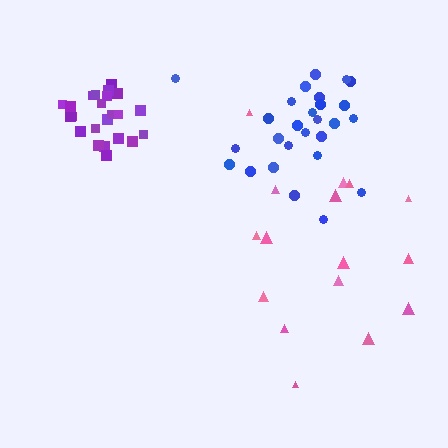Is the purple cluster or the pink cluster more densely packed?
Purple.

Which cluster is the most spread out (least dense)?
Pink.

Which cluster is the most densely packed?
Purple.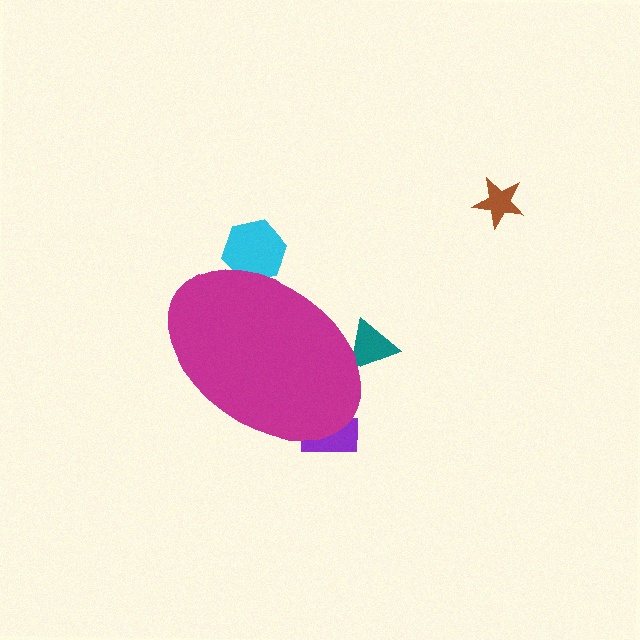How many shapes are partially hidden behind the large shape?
3 shapes are partially hidden.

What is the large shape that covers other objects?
A magenta ellipse.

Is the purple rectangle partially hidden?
Yes, the purple rectangle is partially hidden behind the magenta ellipse.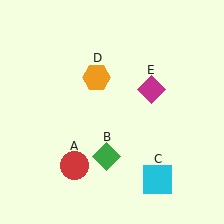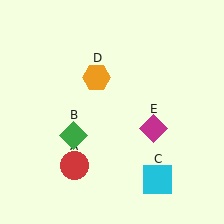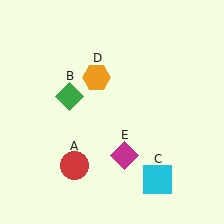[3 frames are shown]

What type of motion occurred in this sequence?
The green diamond (object B), magenta diamond (object E) rotated clockwise around the center of the scene.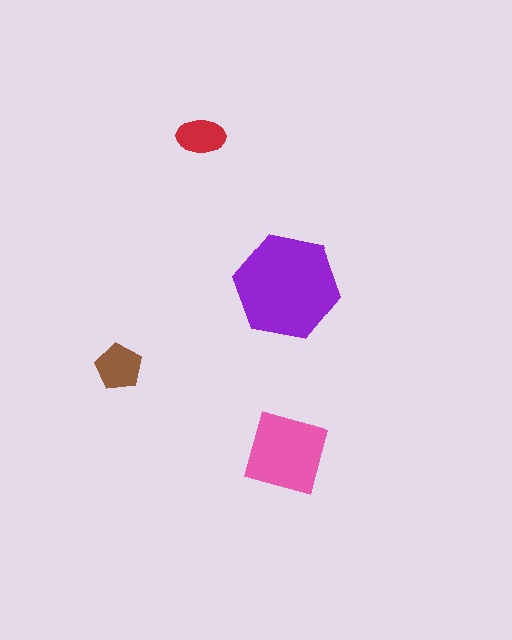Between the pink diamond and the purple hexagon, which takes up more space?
The purple hexagon.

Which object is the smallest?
The red ellipse.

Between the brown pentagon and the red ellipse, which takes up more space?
The brown pentagon.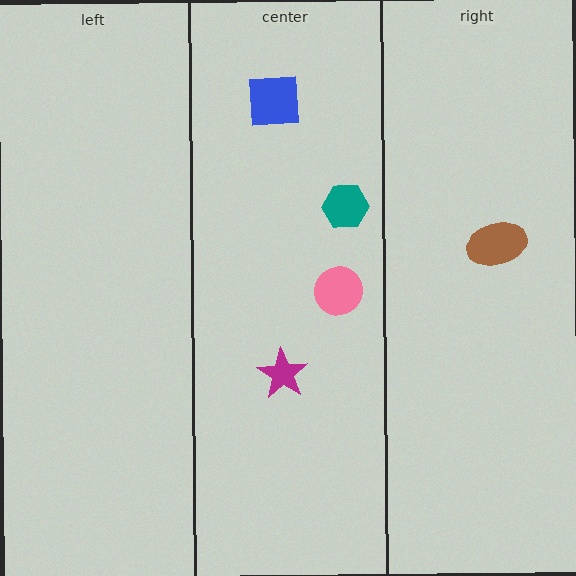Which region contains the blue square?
The center region.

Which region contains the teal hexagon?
The center region.